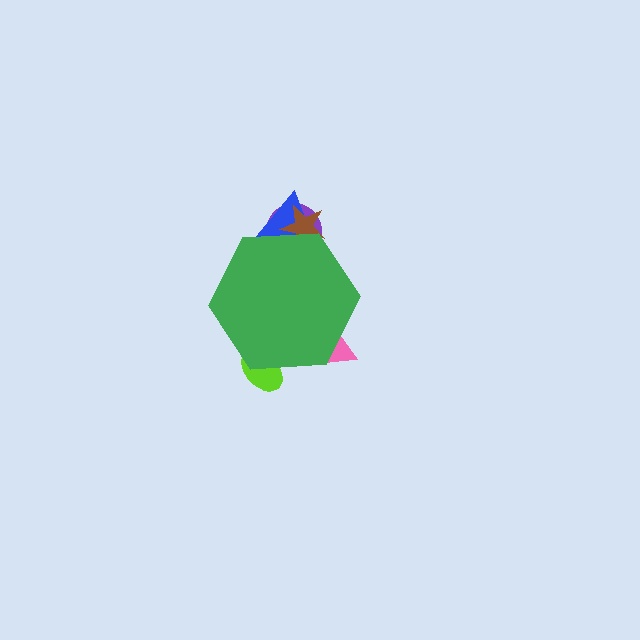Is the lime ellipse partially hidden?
Yes, the lime ellipse is partially hidden behind the green hexagon.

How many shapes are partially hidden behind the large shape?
5 shapes are partially hidden.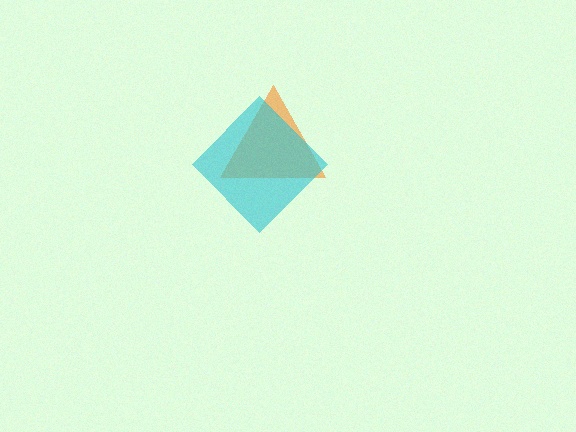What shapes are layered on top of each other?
The layered shapes are: an orange triangle, a cyan diamond.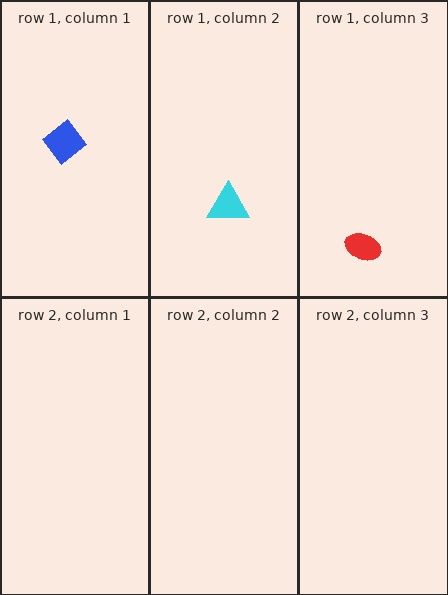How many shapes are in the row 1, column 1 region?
1.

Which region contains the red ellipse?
The row 1, column 3 region.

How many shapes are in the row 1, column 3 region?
1.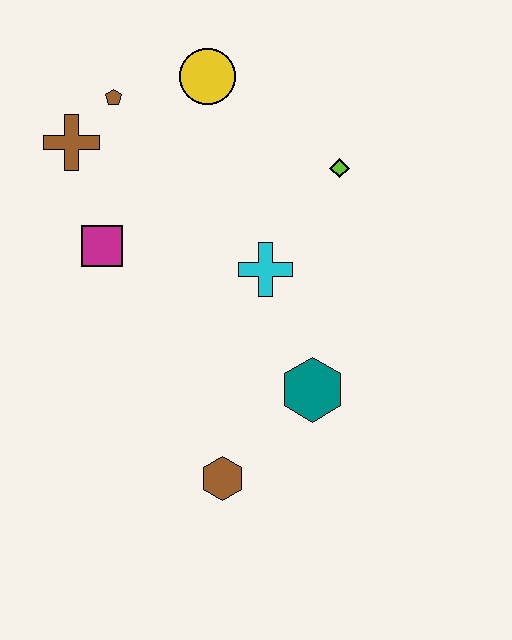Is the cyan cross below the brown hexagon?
No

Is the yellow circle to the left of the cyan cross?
Yes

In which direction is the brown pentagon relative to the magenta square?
The brown pentagon is above the magenta square.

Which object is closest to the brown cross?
The brown pentagon is closest to the brown cross.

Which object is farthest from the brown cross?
The brown hexagon is farthest from the brown cross.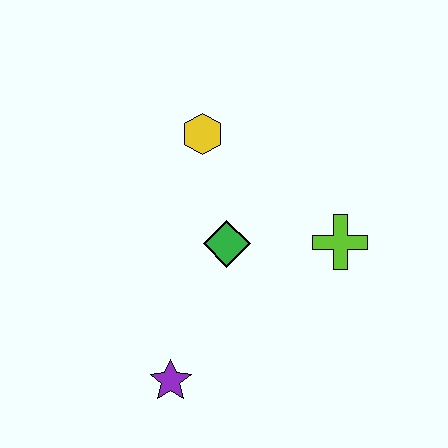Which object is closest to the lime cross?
The green diamond is closest to the lime cross.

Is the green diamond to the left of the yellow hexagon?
No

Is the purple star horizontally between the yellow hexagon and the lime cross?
No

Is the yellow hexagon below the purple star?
No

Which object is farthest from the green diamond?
The purple star is farthest from the green diamond.